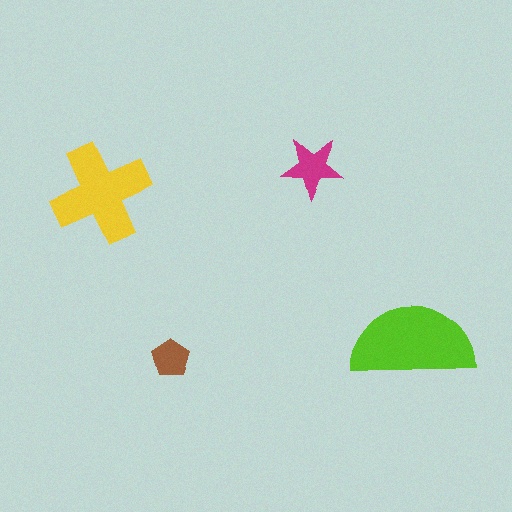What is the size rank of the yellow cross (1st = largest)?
2nd.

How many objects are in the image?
There are 4 objects in the image.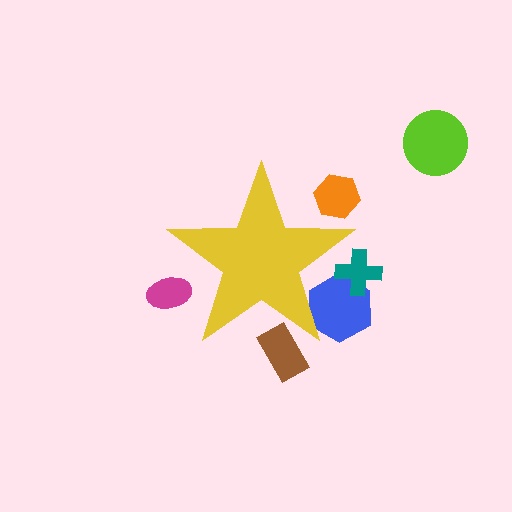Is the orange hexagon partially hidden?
Yes, the orange hexagon is partially hidden behind the yellow star.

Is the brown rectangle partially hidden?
Yes, the brown rectangle is partially hidden behind the yellow star.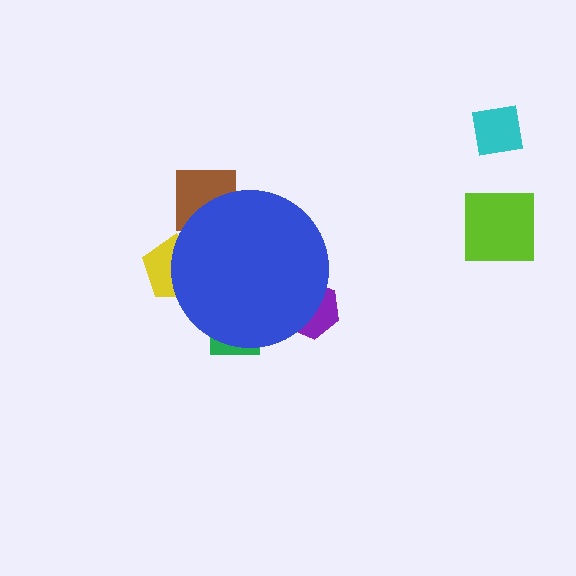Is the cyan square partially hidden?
No, the cyan square is fully visible.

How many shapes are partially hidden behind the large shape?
4 shapes are partially hidden.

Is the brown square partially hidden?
Yes, the brown square is partially hidden behind the blue circle.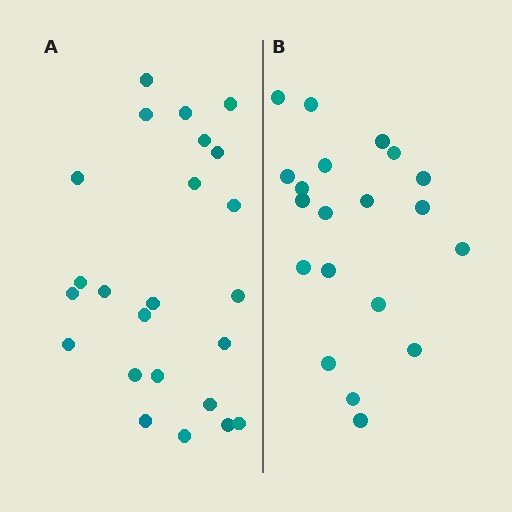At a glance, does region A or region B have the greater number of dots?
Region A (the left region) has more dots.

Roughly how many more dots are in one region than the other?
Region A has about 4 more dots than region B.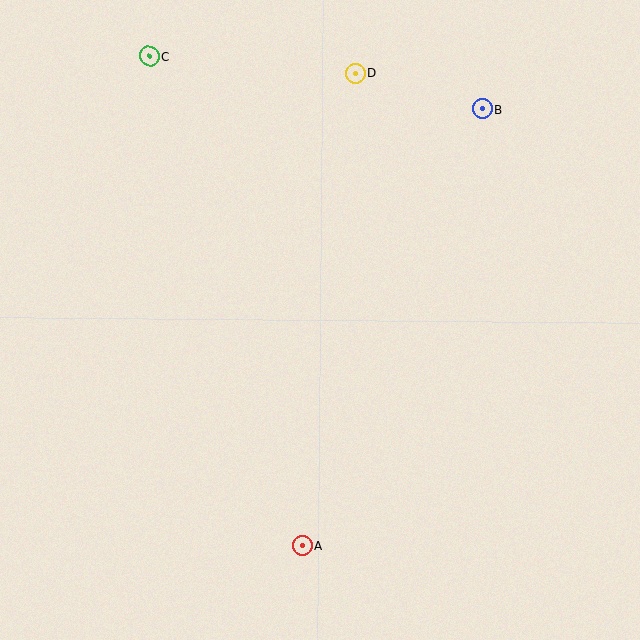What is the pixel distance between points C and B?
The distance between C and B is 337 pixels.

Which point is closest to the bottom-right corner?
Point A is closest to the bottom-right corner.